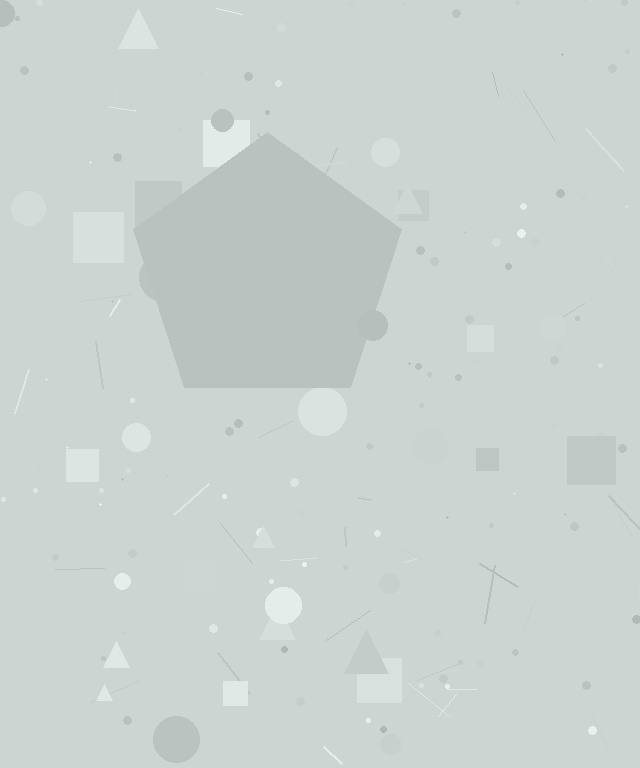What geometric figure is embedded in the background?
A pentagon is embedded in the background.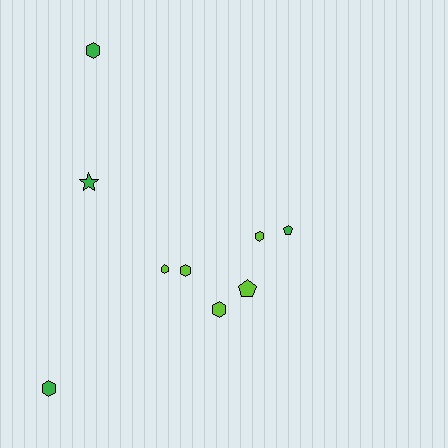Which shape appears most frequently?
Hexagon, with 6 objects.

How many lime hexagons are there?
There are 4 lime hexagons.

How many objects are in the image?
There are 9 objects.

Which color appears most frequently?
Lime, with 5 objects.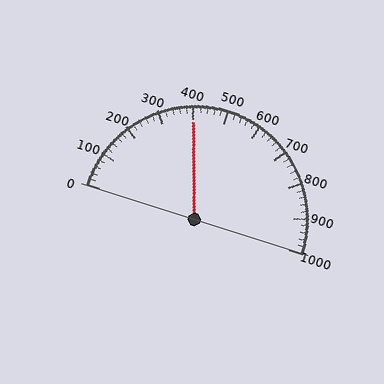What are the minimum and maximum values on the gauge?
The gauge ranges from 0 to 1000.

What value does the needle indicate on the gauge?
The needle indicates approximately 400.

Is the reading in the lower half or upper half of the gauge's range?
The reading is in the lower half of the range (0 to 1000).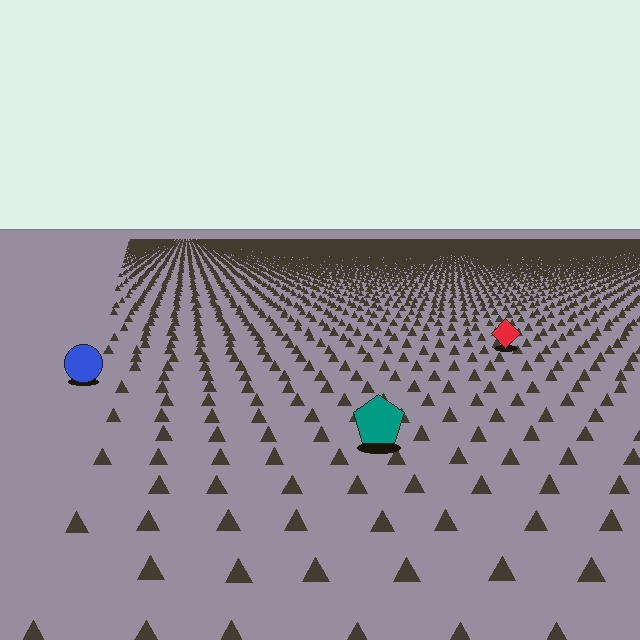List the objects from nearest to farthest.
From nearest to farthest: the teal pentagon, the blue circle, the red diamond.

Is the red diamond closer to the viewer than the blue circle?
No. The blue circle is closer — you can tell from the texture gradient: the ground texture is coarser near it.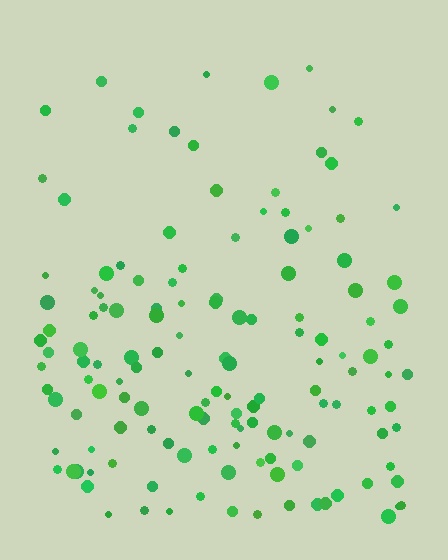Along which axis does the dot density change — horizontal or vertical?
Vertical.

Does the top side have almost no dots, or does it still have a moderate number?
Still a moderate number, just noticeably fewer than the bottom.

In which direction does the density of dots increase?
From top to bottom, with the bottom side densest.